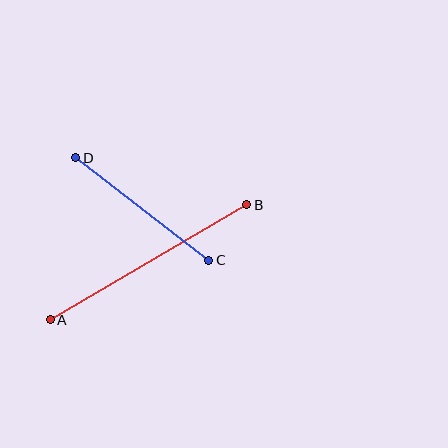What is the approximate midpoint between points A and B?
The midpoint is at approximately (149, 262) pixels.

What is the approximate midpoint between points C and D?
The midpoint is at approximately (142, 209) pixels.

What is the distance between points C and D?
The distance is approximately 168 pixels.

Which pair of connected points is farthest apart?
Points A and B are farthest apart.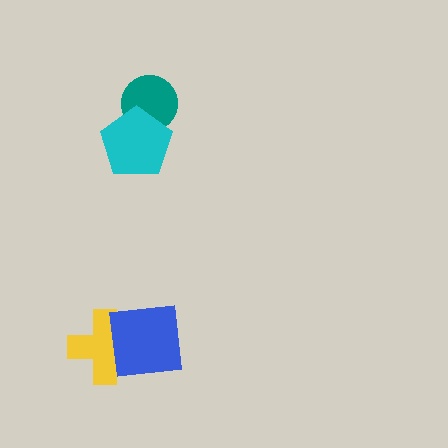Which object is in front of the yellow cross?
The blue square is in front of the yellow cross.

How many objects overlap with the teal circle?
1 object overlaps with the teal circle.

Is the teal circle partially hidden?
Yes, it is partially covered by another shape.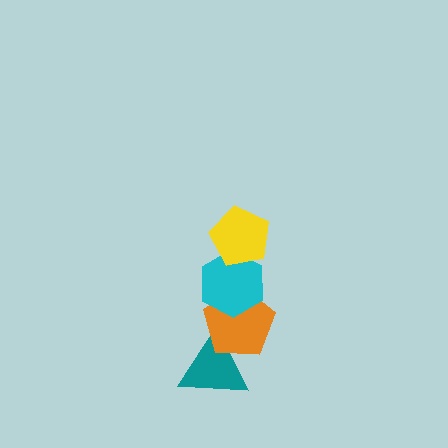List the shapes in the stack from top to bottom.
From top to bottom: the yellow pentagon, the cyan hexagon, the orange pentagon, the teal triangle.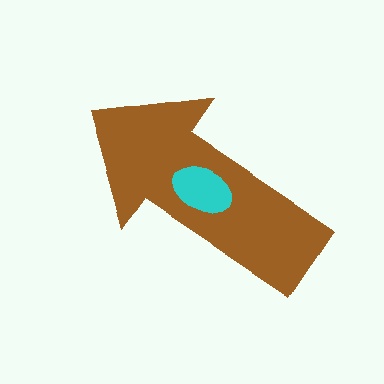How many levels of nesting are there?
2.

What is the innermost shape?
The cyan ellipse.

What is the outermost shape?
The brown arrow.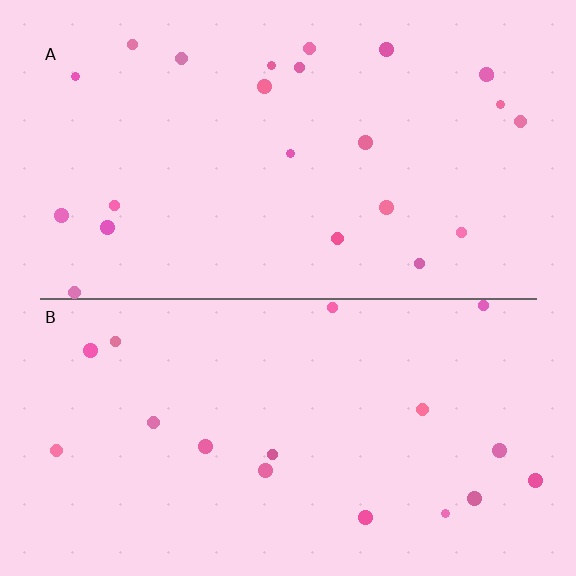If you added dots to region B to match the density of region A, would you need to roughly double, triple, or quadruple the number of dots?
Approximately double.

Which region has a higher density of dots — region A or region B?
A (the top).